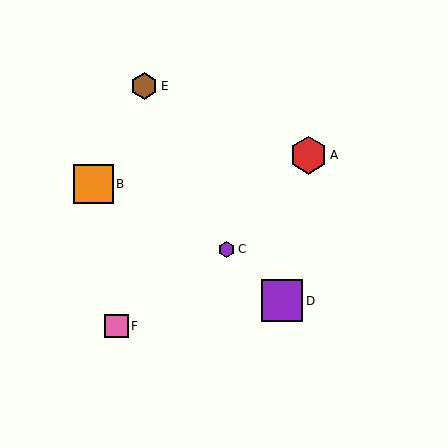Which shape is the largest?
The purple square (labeled D) is the largest.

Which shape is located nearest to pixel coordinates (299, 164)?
The red hexagon (labeled A) at (308, 155) is nearest to that location.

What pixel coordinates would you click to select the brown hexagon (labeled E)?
Click at (144, 86) to select the brown hexagon E.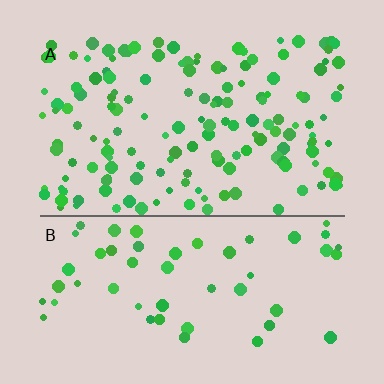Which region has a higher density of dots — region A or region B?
A (the top).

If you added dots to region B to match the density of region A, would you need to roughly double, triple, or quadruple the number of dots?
Approximately triple.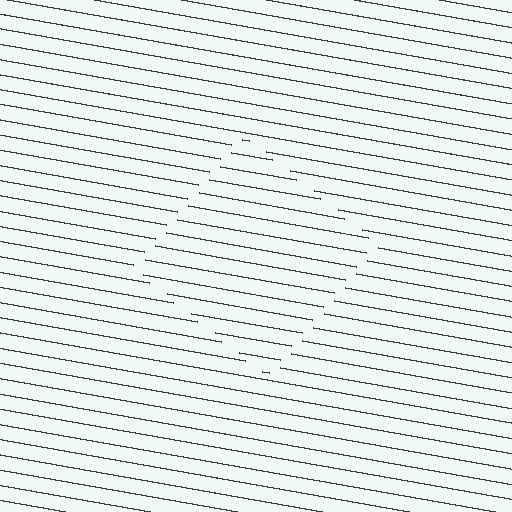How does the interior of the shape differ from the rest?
The interior of the shape contains the same grating, shifted by half a period — the contour is defined by the phase discontinuity where line-ends from the inner and outer gratings abut.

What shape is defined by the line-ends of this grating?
An illusory square. The interior of the shape contains the same grating, shifted by half a period — the contour is defined by the phase discontinuity where line-ends from the inner and outer gratings abut.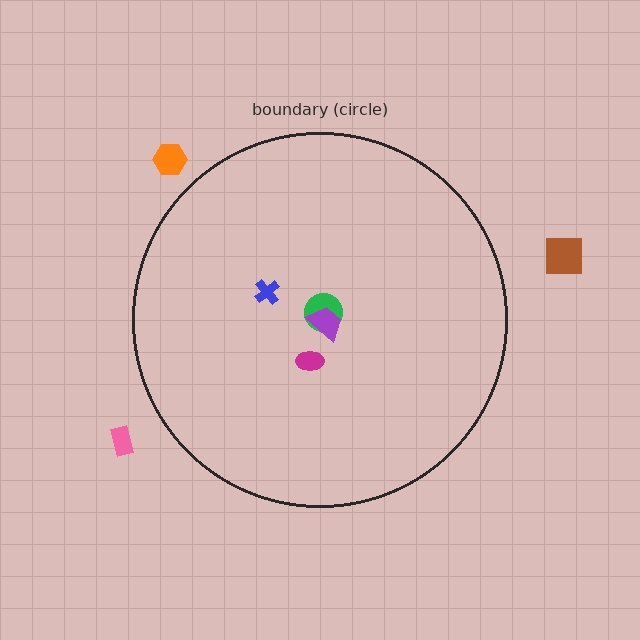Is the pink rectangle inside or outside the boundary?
Outside.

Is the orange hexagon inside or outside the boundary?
Outside.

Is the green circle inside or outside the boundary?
Inside.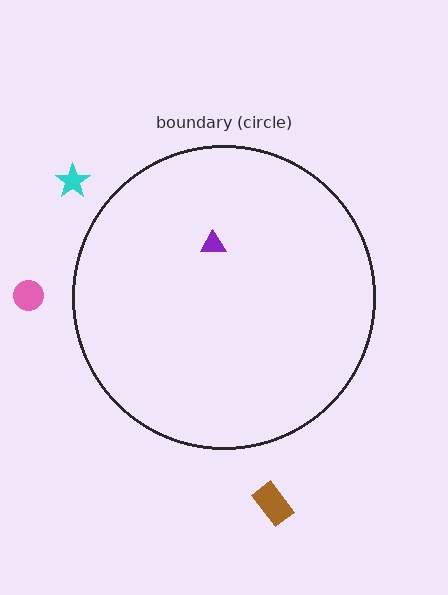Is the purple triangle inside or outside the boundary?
Inside.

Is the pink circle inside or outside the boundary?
Outside.